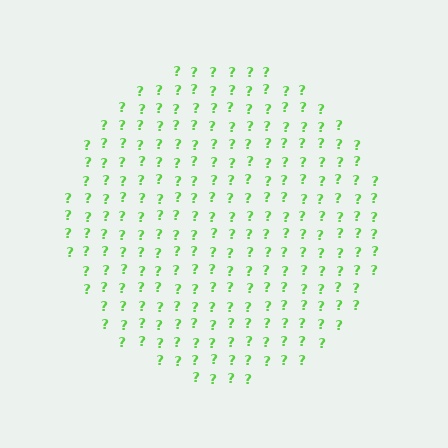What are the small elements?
The small elements are question marks.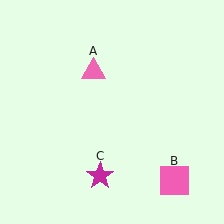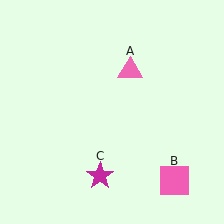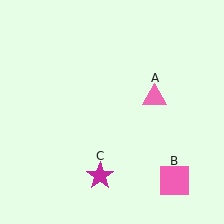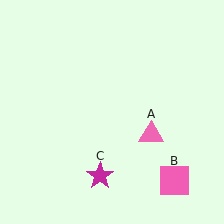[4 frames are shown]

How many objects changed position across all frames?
1 object changed position: pink triangle (object A).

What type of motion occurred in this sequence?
The pink triangle (object A) rotated clockwise around the center of the scene.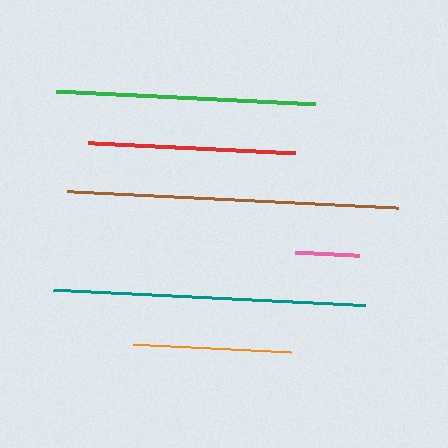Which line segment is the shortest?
The pink line is the shortest at approximately 65 pixels.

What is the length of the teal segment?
The teal segment is approximately 313 pixels long.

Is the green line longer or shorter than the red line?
The green line is longer than the red line.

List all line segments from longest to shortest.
From longest to shortest: brown, teal, green, red, orange, pink.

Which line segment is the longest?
The brown line is the longest at approximately 331 pixels.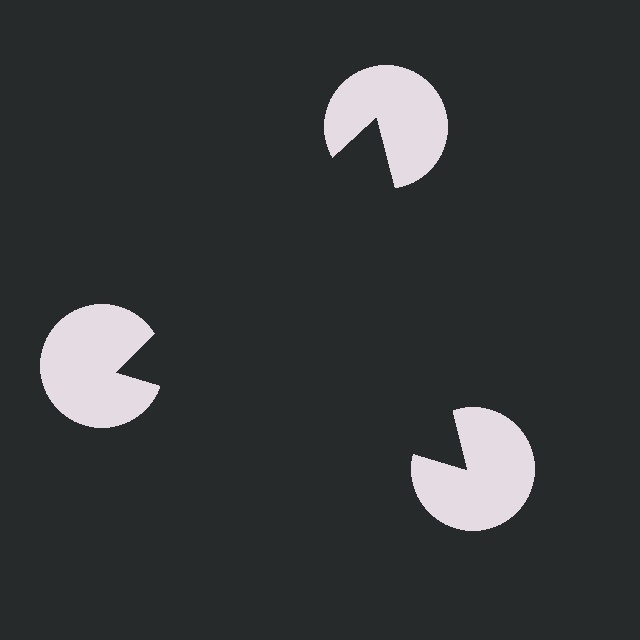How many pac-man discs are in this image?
There are 3 — one at each vertex of the illusory triangle.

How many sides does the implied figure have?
3 sides.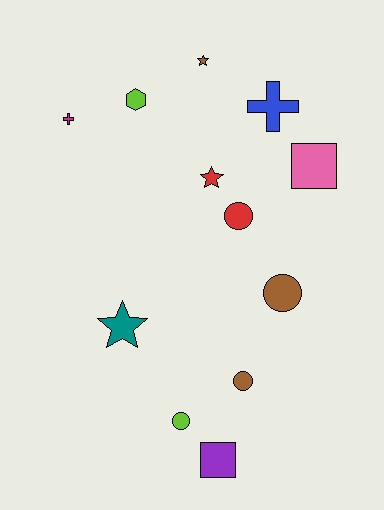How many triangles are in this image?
There are no triangles.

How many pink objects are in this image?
There is 1 pink object.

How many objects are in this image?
There are 12 objects.